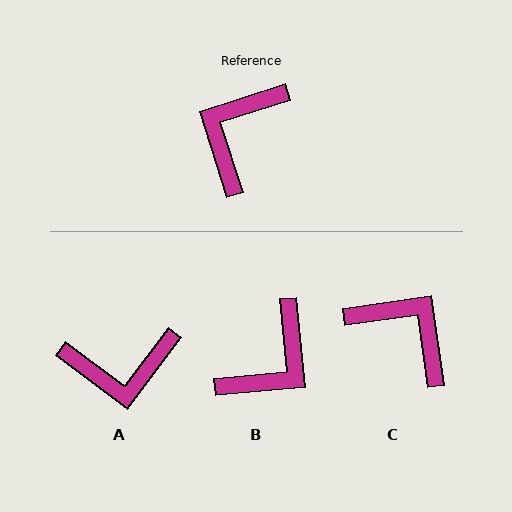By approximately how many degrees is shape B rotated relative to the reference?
Approximately 168 degrees counter-clockwise.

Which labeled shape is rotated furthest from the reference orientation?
B, about 168 degrees away.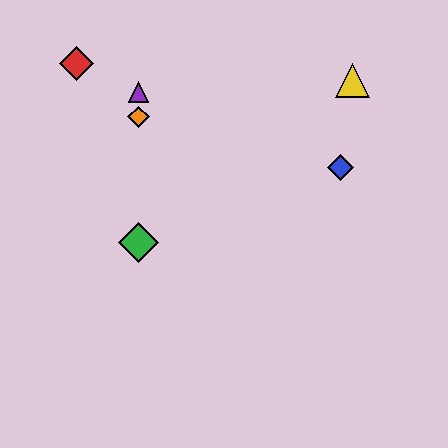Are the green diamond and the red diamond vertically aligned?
No, the green diamond is at x≈138 and the red diamond is at x≈77.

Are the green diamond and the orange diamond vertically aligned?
Yes, both are at x≈138.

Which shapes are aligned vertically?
The green diamond, the purple triangle, the orange diamond are aligned vertically.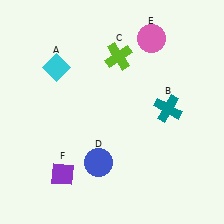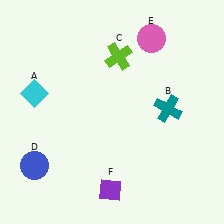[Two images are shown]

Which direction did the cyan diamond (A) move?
The cyan diamond (A) moved down.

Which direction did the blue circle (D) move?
The blue circle (D) moved left.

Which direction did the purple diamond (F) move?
The purple diamond (F) moved right.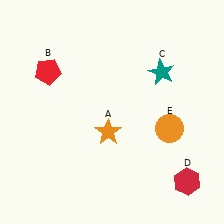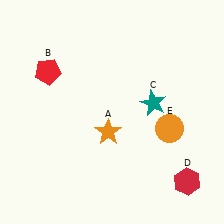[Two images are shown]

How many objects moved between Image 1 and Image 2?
1 object moved between the two images.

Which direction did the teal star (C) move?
The teal star (C) moved down.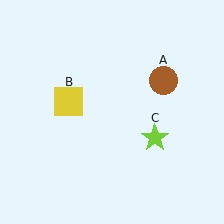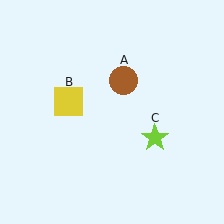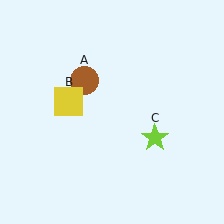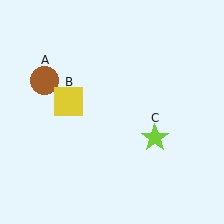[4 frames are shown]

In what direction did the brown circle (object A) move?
The brown circle (object A) moved left.